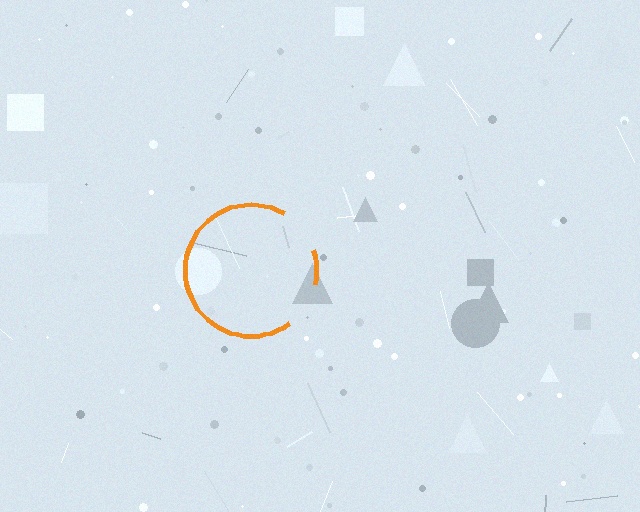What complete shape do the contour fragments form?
The contour fragments form a circle.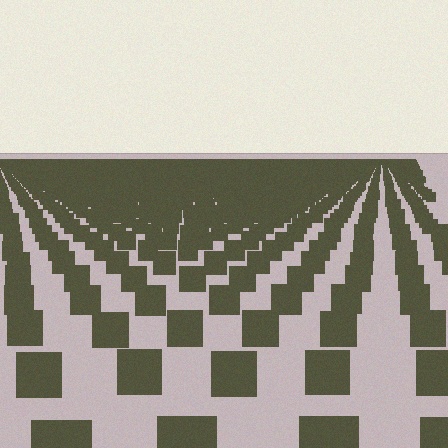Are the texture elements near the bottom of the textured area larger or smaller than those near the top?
Larger. Near the bottom, elements are closer to the viewer and appear at a bigger on-screen size.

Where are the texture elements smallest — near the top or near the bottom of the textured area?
Near the top.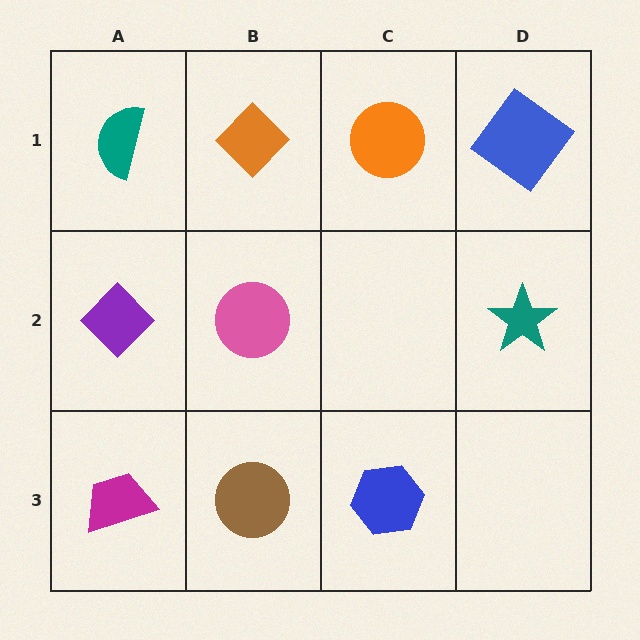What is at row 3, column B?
A brown circle.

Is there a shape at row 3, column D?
No, that cell is empty.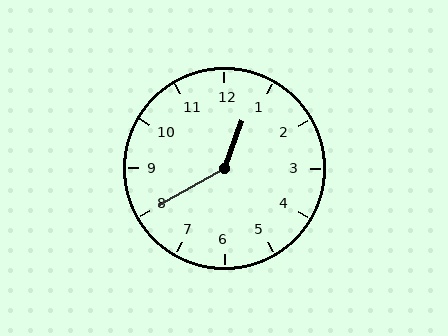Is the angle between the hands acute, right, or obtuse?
It is obtuse.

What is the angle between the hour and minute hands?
Approximately 140 degrees.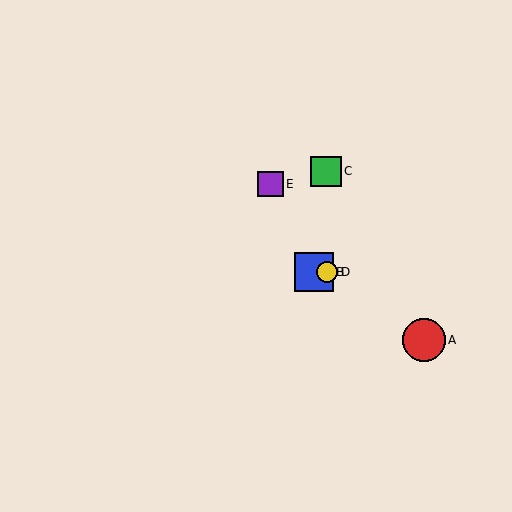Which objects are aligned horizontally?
Objects B, D are aligned horizontally.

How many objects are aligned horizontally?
2 objects (B, D) are aligned horizontally.